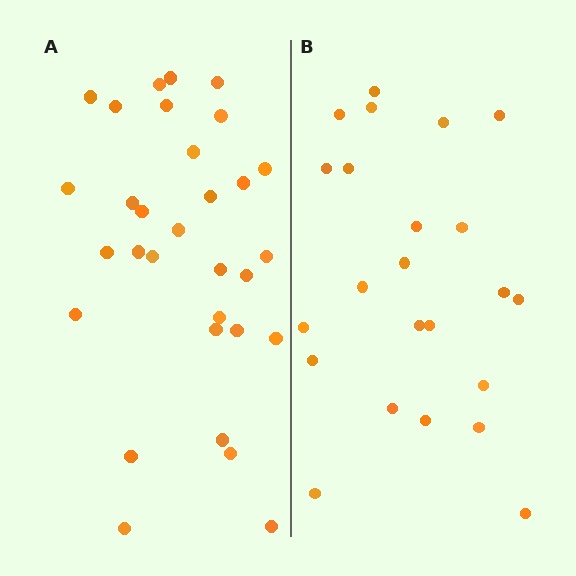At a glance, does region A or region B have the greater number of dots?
Region A (the left region) has more dots.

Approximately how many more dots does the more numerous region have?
Region A has roughly 8 or so more dots than region B.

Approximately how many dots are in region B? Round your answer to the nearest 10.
About 20 dots. (The exact count is 23, which rounds to 20.)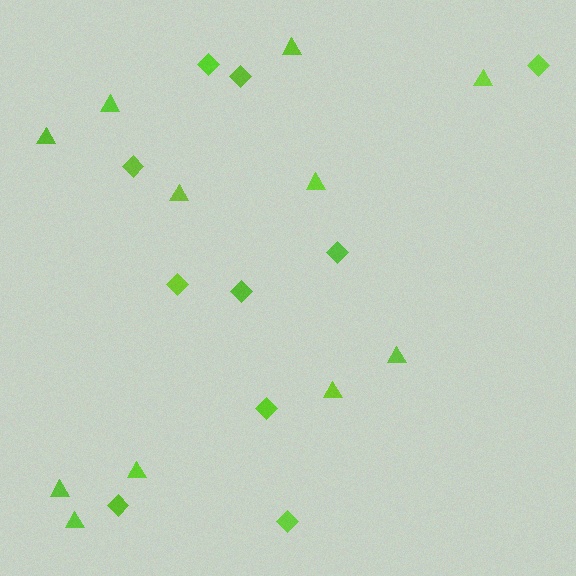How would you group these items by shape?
There are 2 groups: one group of triangles (11) and one group of diamonds (10).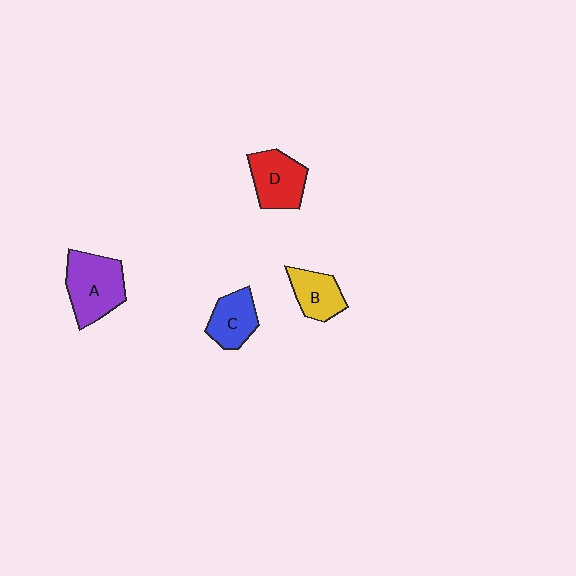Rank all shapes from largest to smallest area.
From largest to smallest: A (purple), D (red), C (blue), B (yellow).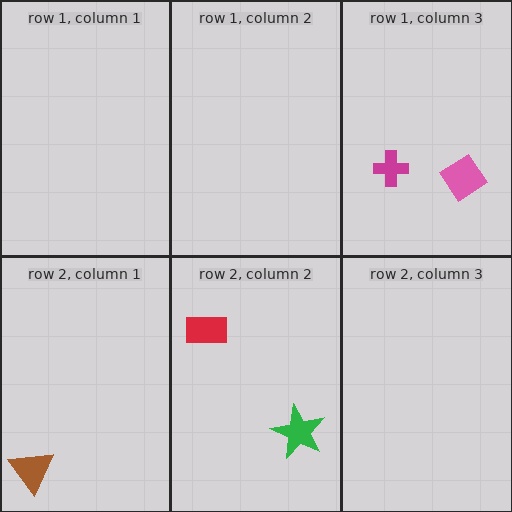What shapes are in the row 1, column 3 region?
The magenta cross, the pink diamond.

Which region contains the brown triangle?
The row 2, column 1 region.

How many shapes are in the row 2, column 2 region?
2.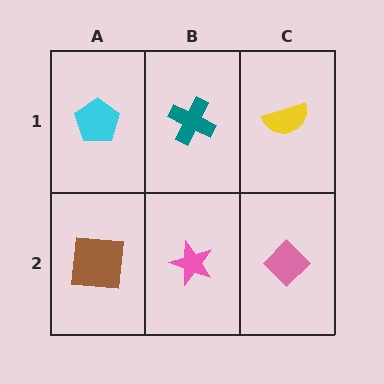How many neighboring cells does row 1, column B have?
3.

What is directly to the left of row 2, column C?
A pink star.